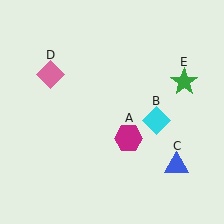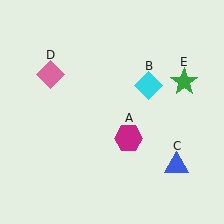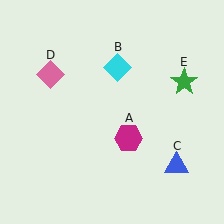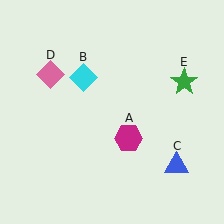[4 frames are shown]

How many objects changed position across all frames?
1 object changed position: cyan diamond (object B).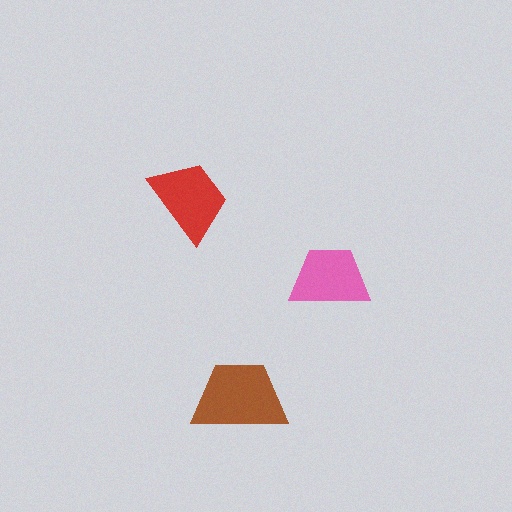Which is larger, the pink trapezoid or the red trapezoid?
The red one.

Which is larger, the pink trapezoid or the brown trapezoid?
The brown one.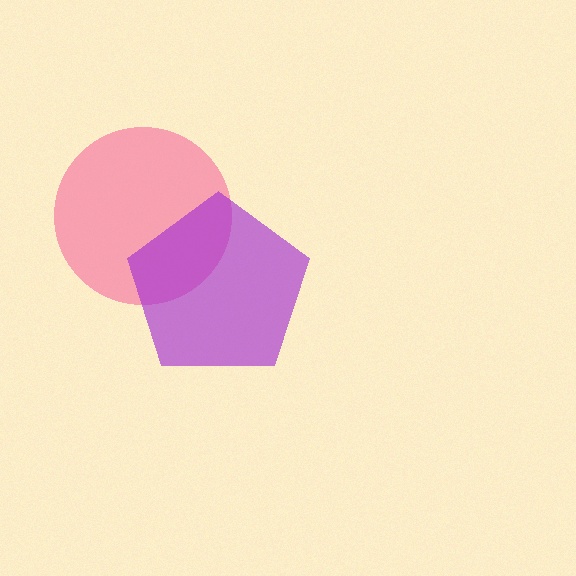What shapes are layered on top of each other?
The layered shapes are: a pink circle, a purple pentagon.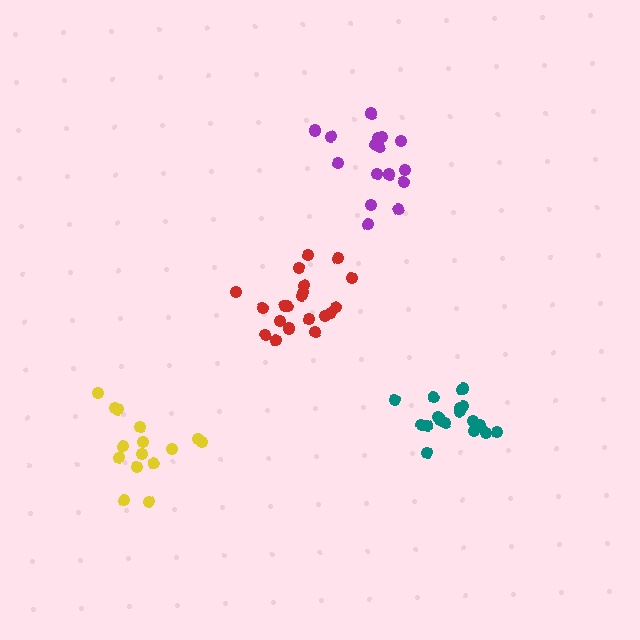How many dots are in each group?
Group 1: 18 dots, Group 2: 16 dots, Group 3: 20 dots, Group 4: 15 dots (69 total).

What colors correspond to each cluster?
The clusters are colored: teal, purple, red, yellow.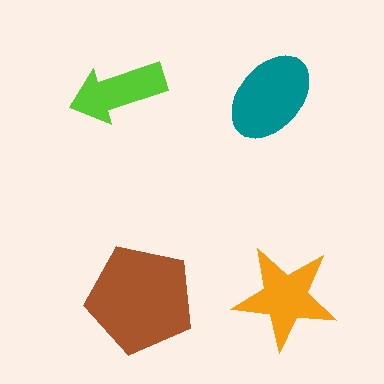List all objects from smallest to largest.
The lime arrow, the orange star, the teal ellipse, the brown pentagon.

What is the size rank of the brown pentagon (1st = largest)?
1st.